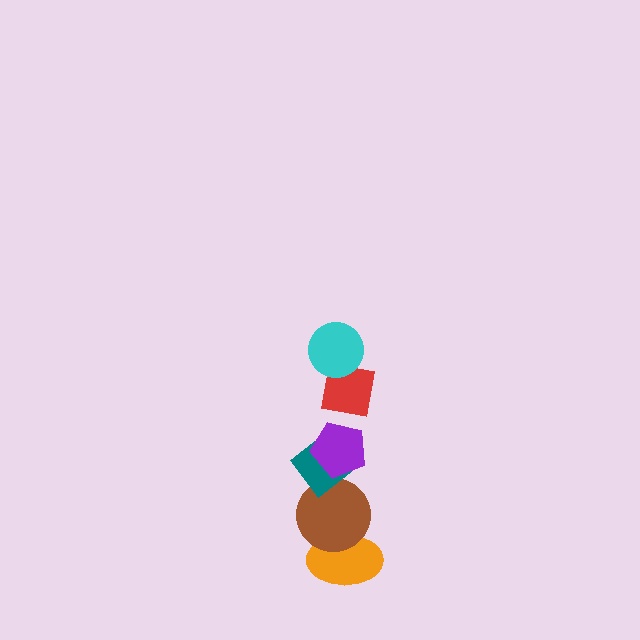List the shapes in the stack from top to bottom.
From top to bottom: the cyan circle, the red square, the purple pentagon, the teal diamond, the brown circle, the orange ellipse.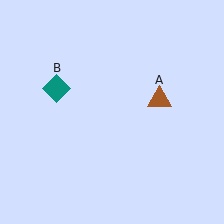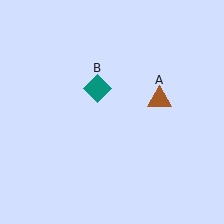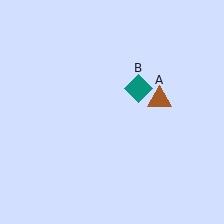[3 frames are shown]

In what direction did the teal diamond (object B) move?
The teal diamond (object B) moved right.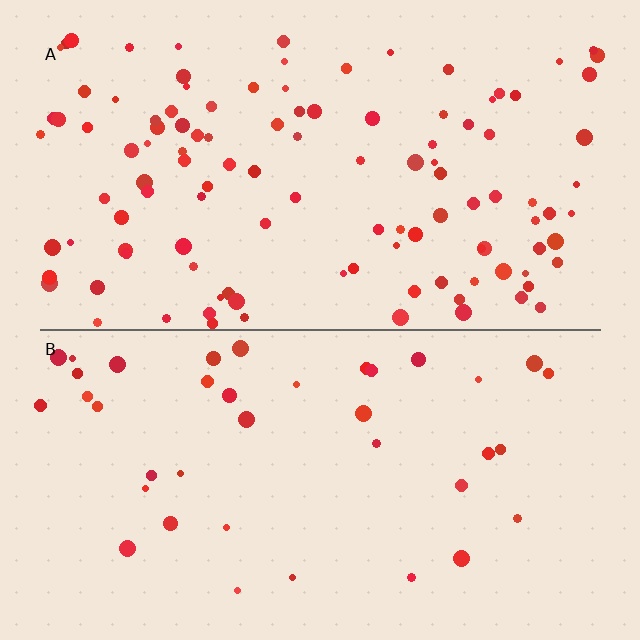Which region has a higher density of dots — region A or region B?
A (the top).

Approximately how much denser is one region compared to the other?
Approximately 2.8× — region A over region B.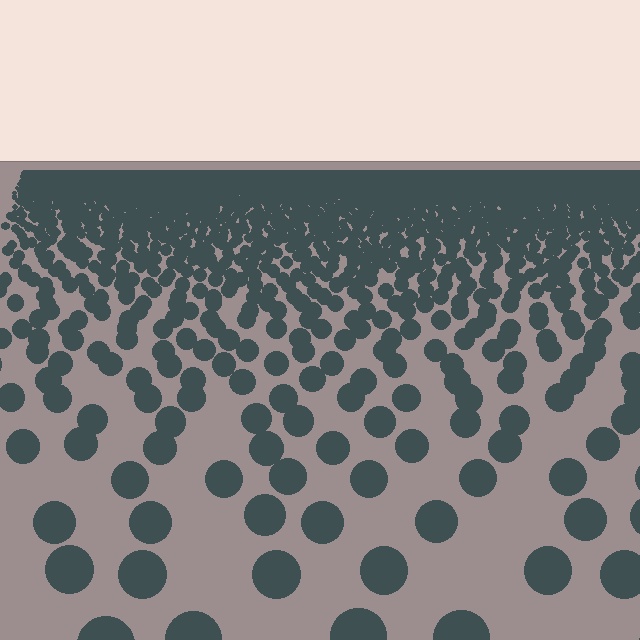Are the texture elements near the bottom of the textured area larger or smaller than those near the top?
Larger. Near the bottom, elements are closer to the viewer and appear at a bigger on-screen size.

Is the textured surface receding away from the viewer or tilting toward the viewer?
The surface is receding away from the viewer. Texture elements get smaller and denser toward the top.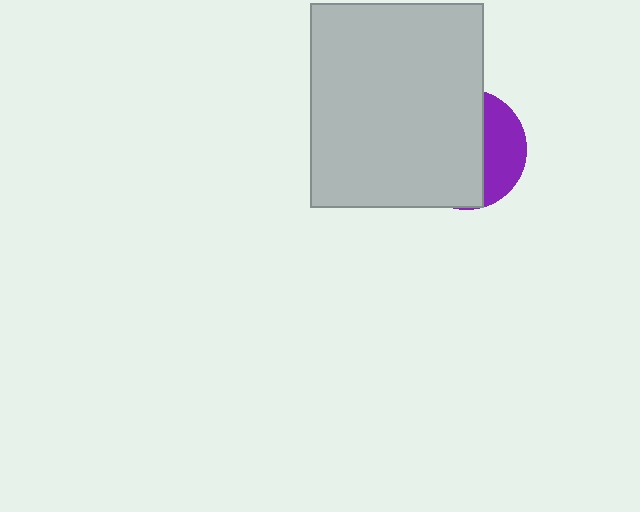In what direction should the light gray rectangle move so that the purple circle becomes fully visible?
The light gray rectangle should move left. That is the shortest direction to clear the overlap and leave the purple circle fully visible.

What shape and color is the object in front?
The object in front is a light gray rectangle.